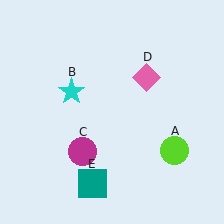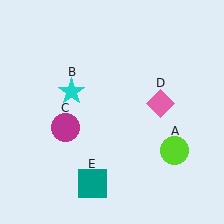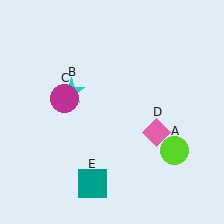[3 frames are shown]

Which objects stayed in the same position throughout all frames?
Lime circle (object A) and cyan star (object B) and teal square (object E) remained stationary.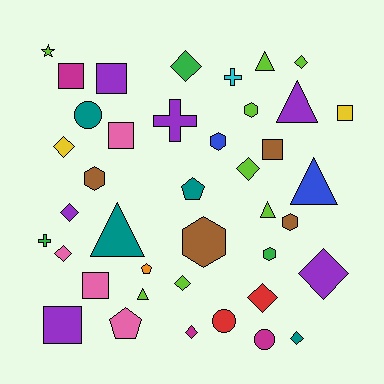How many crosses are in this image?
There are 3 crosses.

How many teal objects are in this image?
There are 4 teal objects.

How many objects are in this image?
There are 40 objects.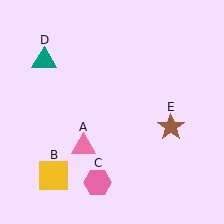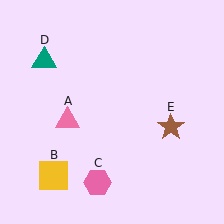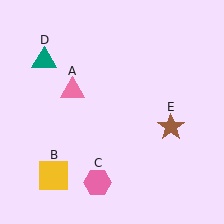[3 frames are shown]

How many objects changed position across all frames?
1 object changed position: pink triangle (object A).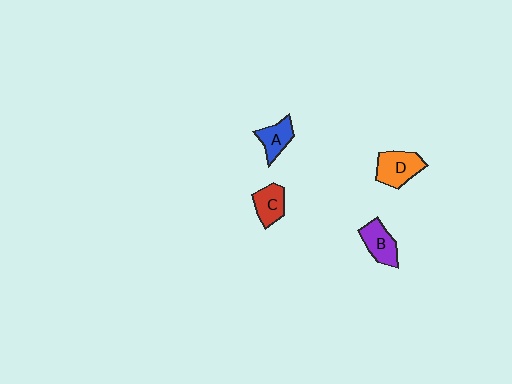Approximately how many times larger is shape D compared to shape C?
Approximately 1.3 times.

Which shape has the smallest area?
Shape A (blue).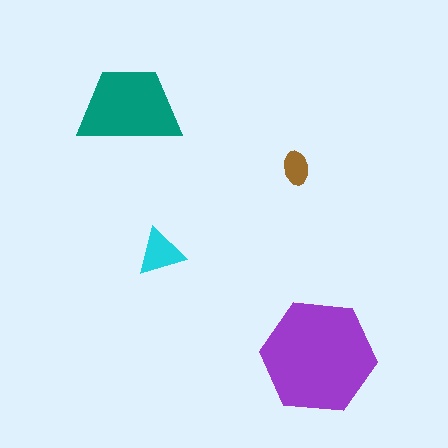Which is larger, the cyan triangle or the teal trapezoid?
The teal trapezoid.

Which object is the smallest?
The brown ellipse.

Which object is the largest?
The purple hexagon.